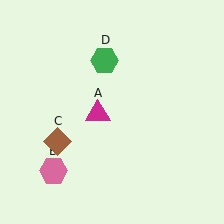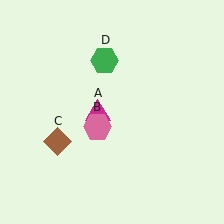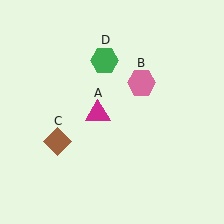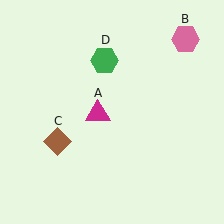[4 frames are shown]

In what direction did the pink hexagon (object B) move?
The pink hexagon (object B) moved up and to the right.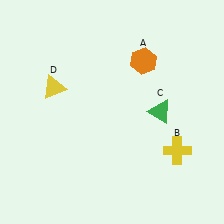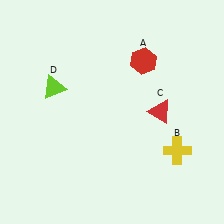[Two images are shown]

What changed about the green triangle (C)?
In Image 1, C is green. In Image 2, it changed to red.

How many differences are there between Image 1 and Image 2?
There are 3 differences between the two images.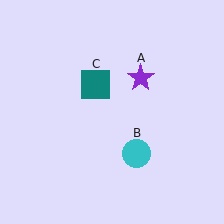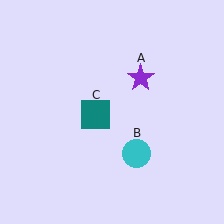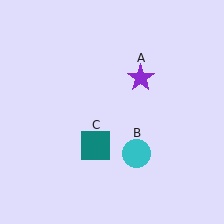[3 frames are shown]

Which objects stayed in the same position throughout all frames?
Purple star (object A) and cyan circle (object B) remained stationary.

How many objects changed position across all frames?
1 object changed position: teal square (object C).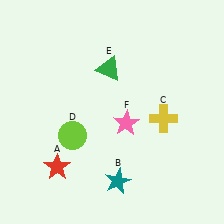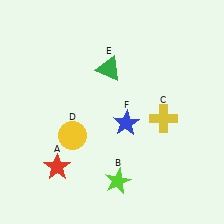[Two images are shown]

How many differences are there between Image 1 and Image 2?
There are 3 differences between the two images.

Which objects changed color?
B changed from teal to lime. D changed from lime to yellow. F changed from pink to blue.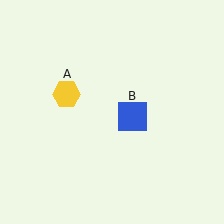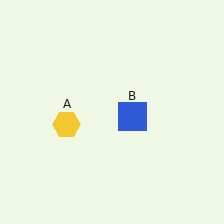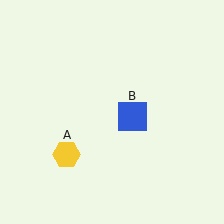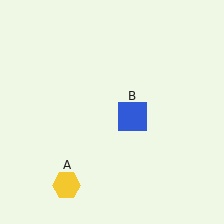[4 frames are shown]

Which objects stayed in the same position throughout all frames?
Blue square (object B) remained stationary.